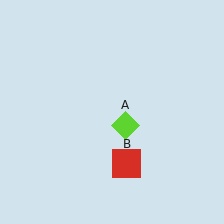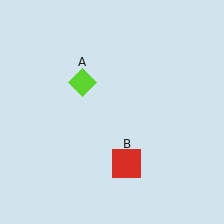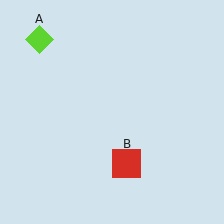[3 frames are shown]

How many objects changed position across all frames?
1 object changed position: lime diamond (object A).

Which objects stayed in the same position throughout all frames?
Red square (object B) remained stationary.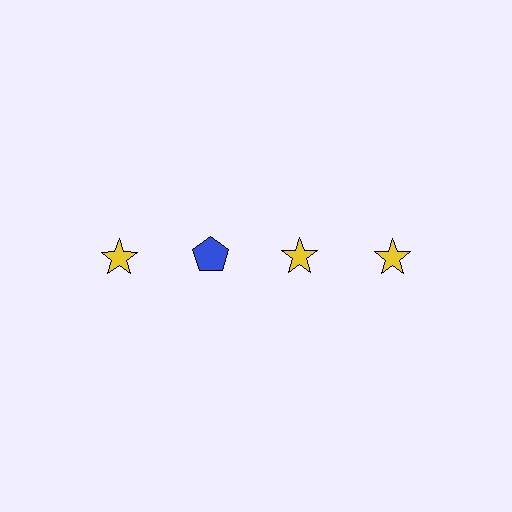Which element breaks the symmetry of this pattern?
The blue pentagon in the top row, second from left column breaks the symmetry. All other shapes are yellow stars.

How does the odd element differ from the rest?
It differs in both color (blue instead of yellow) and shape (pentagon instead of star).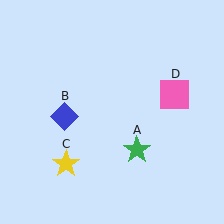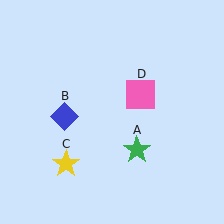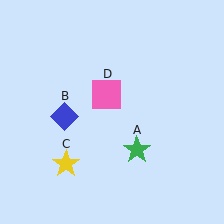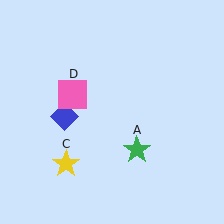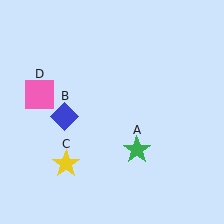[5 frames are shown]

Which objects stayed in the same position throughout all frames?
Green star (object A) and blue diamond (object B) and yellow star (object C) remained stationary.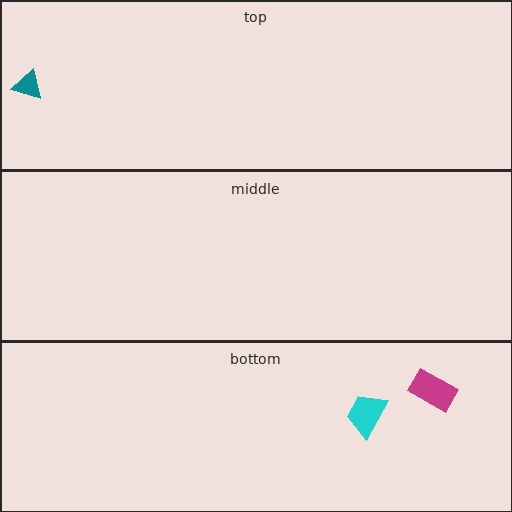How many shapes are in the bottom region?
2.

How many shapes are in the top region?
1.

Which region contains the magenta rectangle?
The bottom region.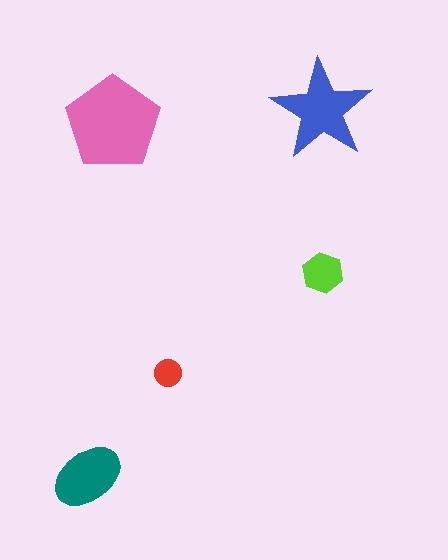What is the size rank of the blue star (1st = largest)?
2nd.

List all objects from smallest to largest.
The red circle, the lime hexagon, the teal ellipse, the blue star, the pink pentagon.